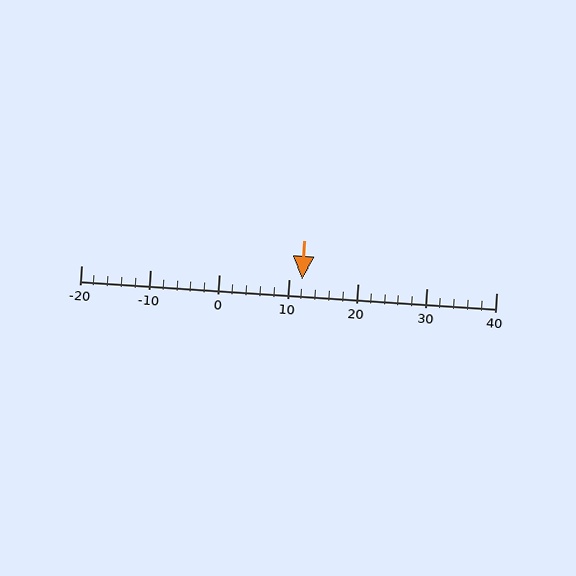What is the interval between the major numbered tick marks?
The major tick marks are spaced 10 units apart.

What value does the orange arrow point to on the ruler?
The orange arrow points to approximately 12.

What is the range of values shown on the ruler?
The ruler shows values from -20 to 40.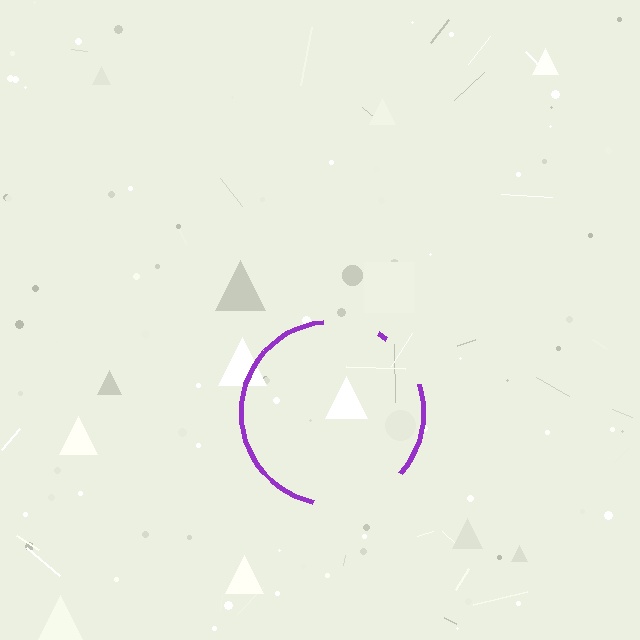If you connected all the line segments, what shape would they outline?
They would outline a circle.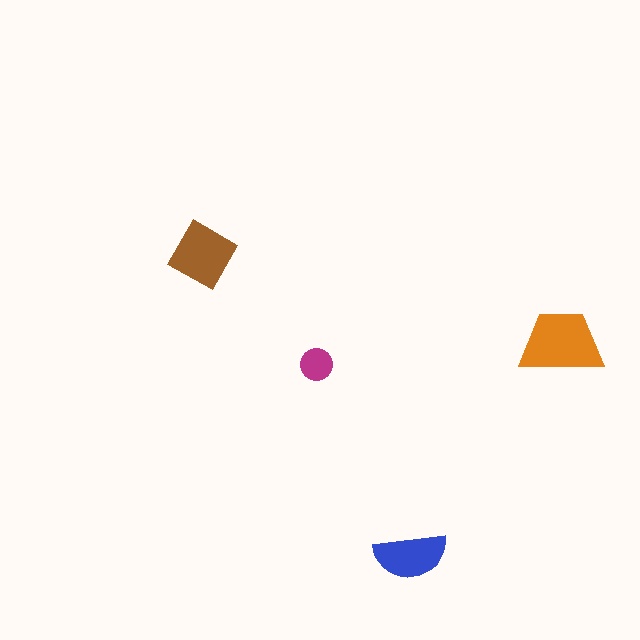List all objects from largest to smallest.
The orange trapezoid, the brown square, the blue semicircle, the magenta circle.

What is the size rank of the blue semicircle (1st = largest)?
3rd.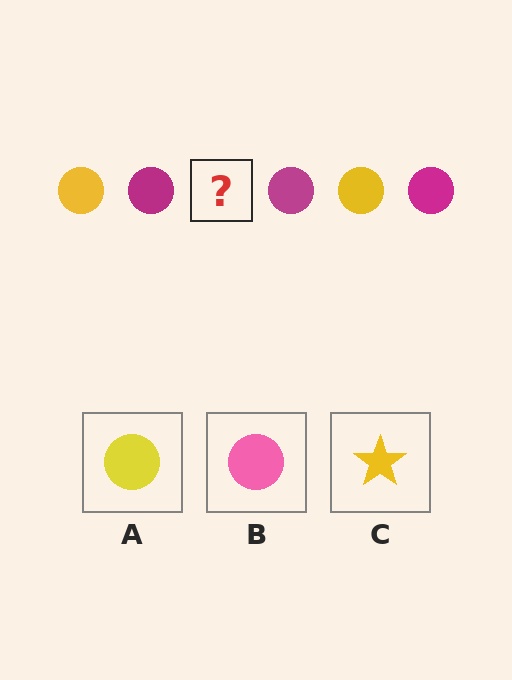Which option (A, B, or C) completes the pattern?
A.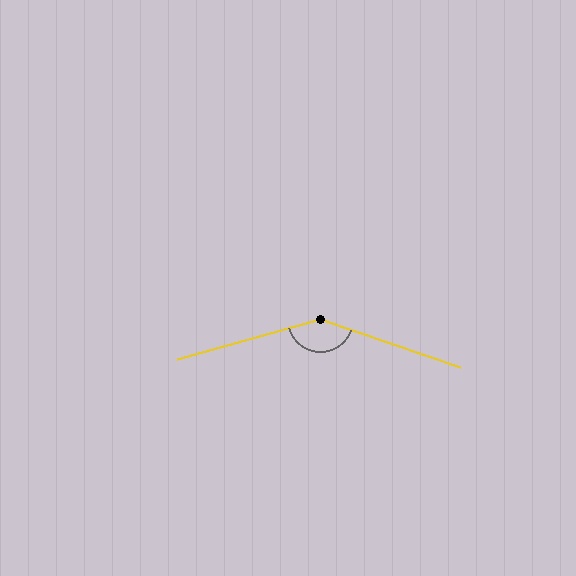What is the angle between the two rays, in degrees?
Approximately 146 degrees.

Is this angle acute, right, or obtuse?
It is obtuse.